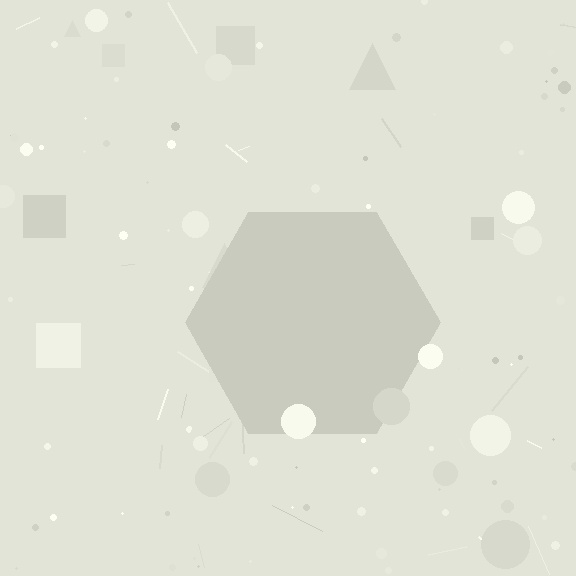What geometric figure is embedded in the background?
A hexagon is embedded in the background.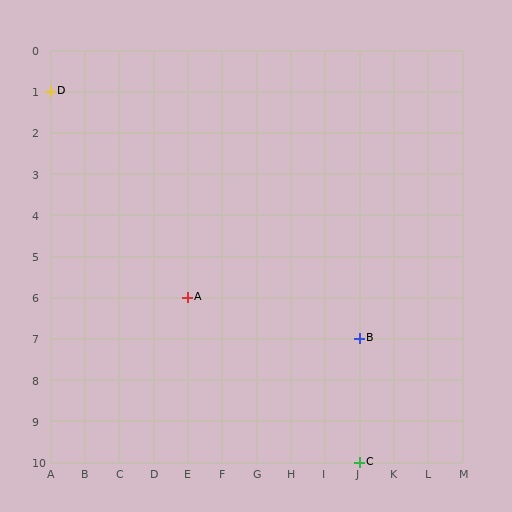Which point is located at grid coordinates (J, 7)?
Point B is at (J, 7).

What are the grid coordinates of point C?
Point C is at grid coordinates (J, 10).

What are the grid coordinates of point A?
Point A is at grid coordinates (E, 6).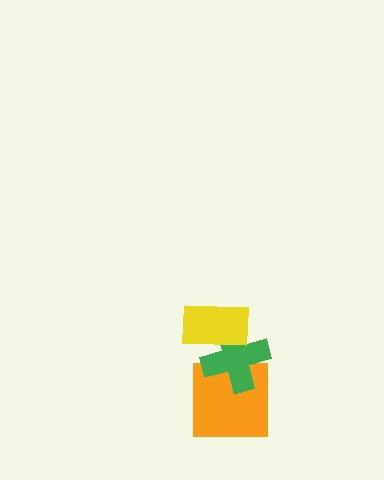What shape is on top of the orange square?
The green cross is on top of the orange square.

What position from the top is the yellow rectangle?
The yellow rectangle is 1st from the top.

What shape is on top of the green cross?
The yellow rectangle is on top of the green cross.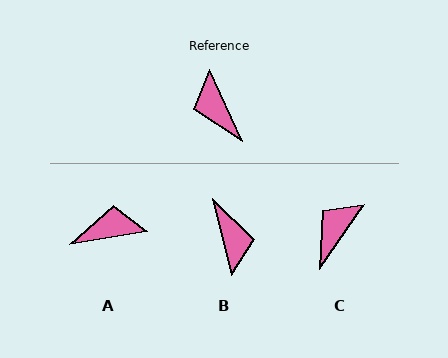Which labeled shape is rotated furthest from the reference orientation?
B, about 169 degrees away.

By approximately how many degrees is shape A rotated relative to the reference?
Approximately 105 degrees clockwise.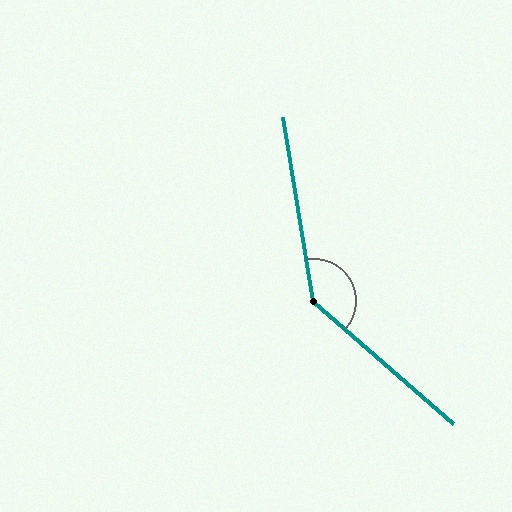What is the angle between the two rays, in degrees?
Approximately 140 degrees.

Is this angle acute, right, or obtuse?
It is obtuse.